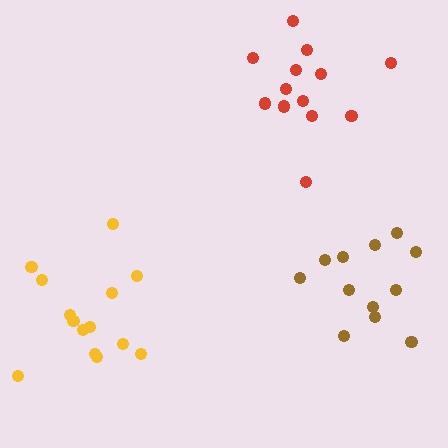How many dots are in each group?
Group 1: 14 dots, Group 2: 14 dots, Group 3: 12 dots (40 total).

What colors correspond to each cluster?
The clusters are colored: red, yellow, brown.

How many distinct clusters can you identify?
There are 3 distinct clusters.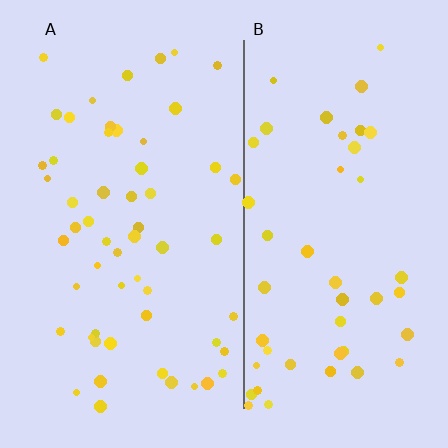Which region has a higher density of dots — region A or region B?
A (the left).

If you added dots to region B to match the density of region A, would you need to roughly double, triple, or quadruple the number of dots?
Approximately double.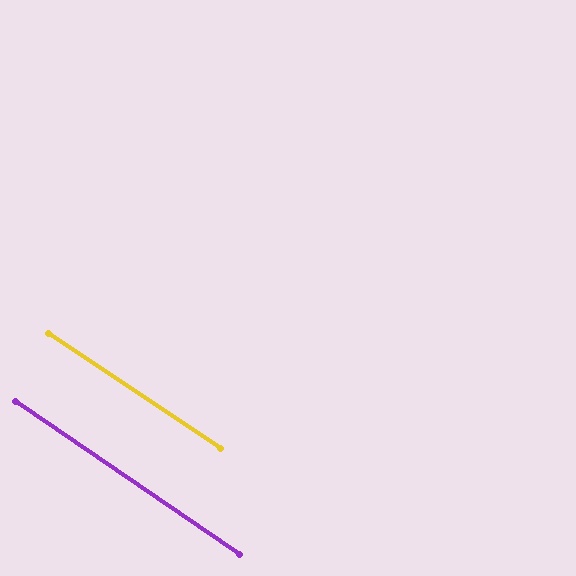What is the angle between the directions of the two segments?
Approximately 0 degrees.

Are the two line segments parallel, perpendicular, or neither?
Parallel — their directions differ by only 0.4°.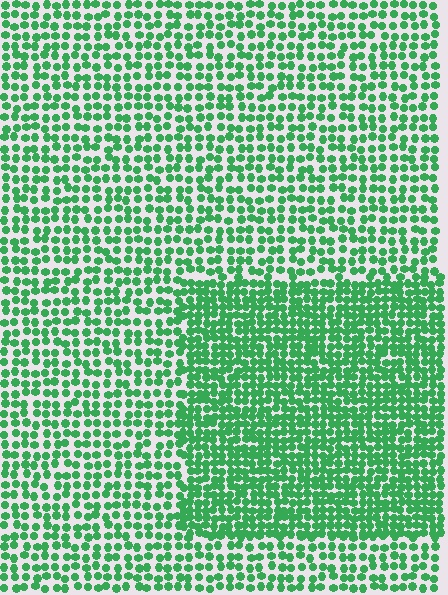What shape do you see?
I see a rectangle.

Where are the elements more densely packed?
The elements are more densely packed inside the rectangle boundary.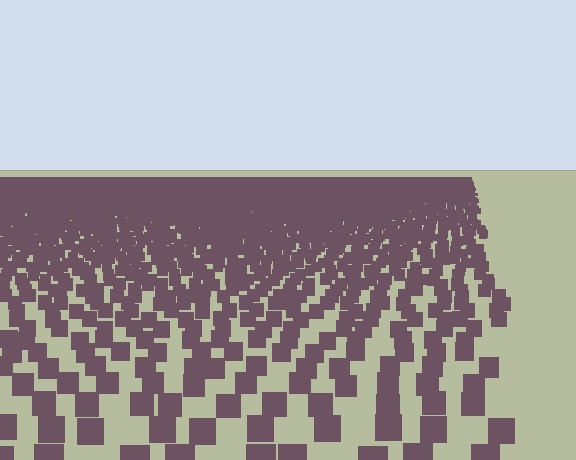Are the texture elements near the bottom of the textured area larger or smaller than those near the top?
Larger. Near the bottom, elements are closer to the viewer and appear at a bigger on-screen size.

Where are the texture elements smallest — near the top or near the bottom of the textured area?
Near the top.